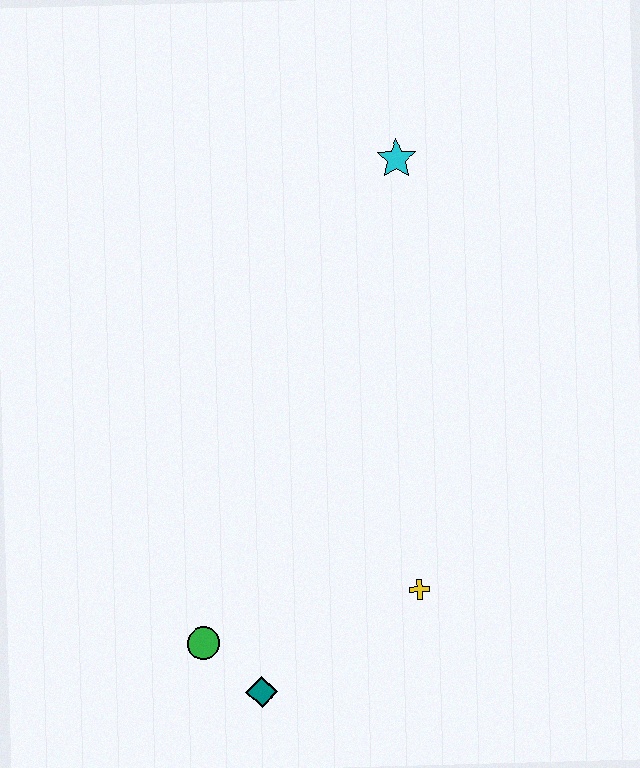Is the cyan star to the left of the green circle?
No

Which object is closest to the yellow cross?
The teal diamond is closest to the yellow cross.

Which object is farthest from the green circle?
The cyan star is farthest from the green circle.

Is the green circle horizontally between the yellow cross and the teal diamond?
No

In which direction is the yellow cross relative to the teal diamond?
The yellow cross is to the right of the teal diamond.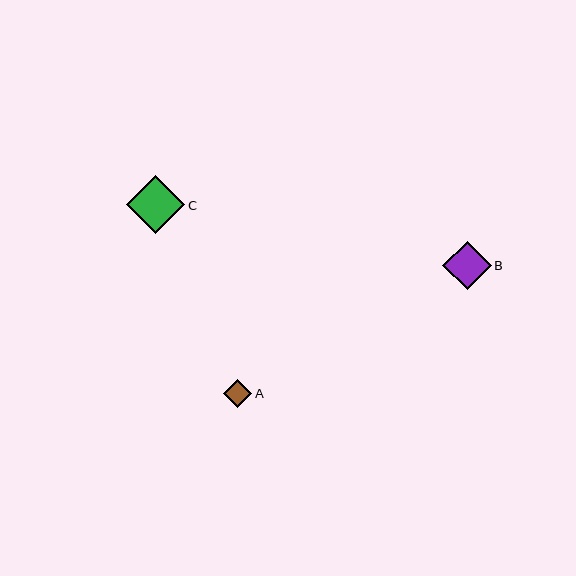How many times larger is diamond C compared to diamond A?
Diamond C is approximately 2.1 times the size of diamond A.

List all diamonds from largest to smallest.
From largest to smallest: C, B, A.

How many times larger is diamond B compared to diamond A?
Diamond B is approximately 1.7 times the size of diamond A.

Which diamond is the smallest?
Diamond A is the smallest with a size of approximately 28 pixels.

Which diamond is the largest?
Diamond C is the largest with a size of approximately 58 pixels.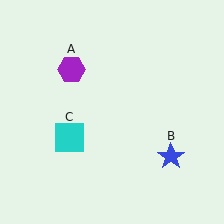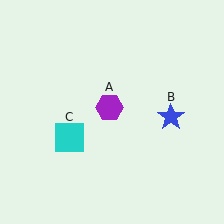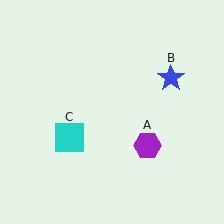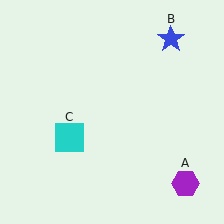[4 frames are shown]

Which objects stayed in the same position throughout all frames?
Cyan square (object C) remained stationary.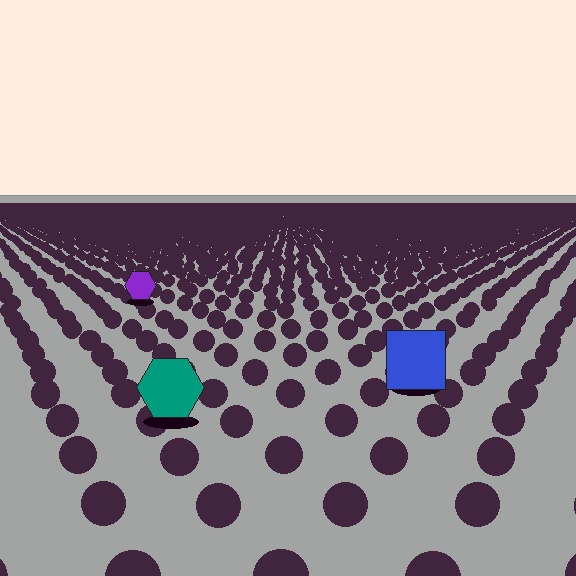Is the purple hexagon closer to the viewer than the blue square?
No. The blue square is closer — you can tell from the texture gradient: the ground texture is coarser near it.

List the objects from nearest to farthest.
From nearest to farthest: the teal hexagon, the blue square, the purple hexagon.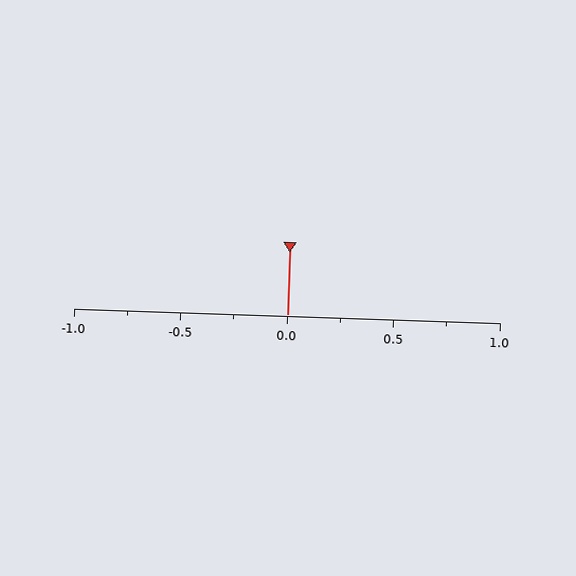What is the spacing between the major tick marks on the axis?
The major ticks are spaced 0.5 apart.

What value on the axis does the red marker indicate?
The marker indicates approximately 0.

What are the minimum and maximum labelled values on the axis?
The axis runs from -1.0 to 1.0.